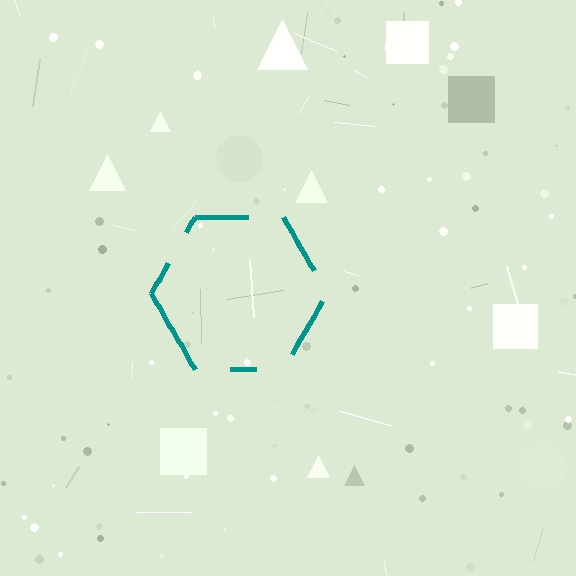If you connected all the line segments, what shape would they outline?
They would outline a hexagon.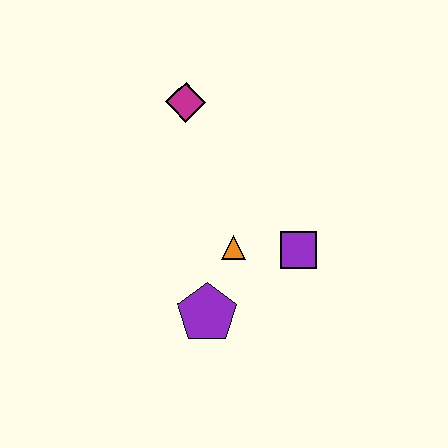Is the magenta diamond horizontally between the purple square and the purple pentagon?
No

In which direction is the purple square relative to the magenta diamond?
The purple square is below the magenta diamond.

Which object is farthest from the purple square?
The magenta diamond is farthest from the purple square.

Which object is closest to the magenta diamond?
The orange triangle is closest to the magenta diamond.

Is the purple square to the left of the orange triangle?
No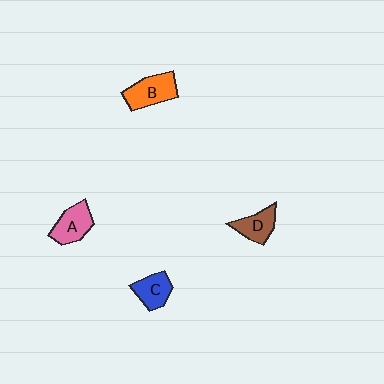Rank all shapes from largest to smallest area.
From largest to smallest: B (orange), A (pink), C (blue), D (brown).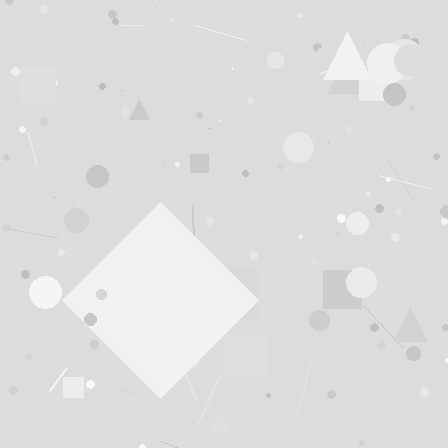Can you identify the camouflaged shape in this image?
The camouflaged shape is a diamond.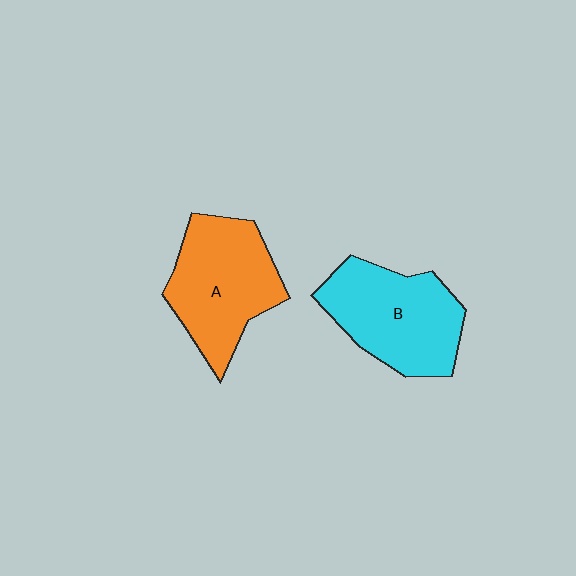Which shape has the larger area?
Shape A (orange).